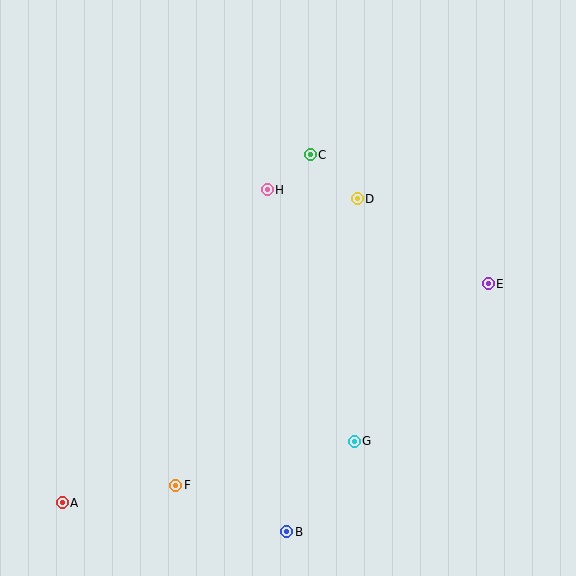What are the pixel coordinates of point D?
Point D is at (357, 199).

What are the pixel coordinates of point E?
Point E is at (488, 284).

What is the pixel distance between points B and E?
The distance between B and E is 319 pixels.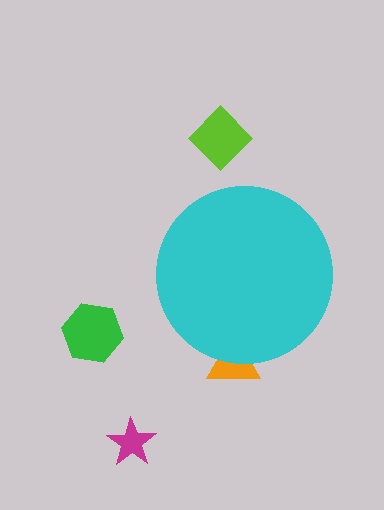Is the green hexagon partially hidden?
No, the green hexagon is fully visible.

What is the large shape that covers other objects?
A cyan circle.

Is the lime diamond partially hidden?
No, the lime diamond is fully visible.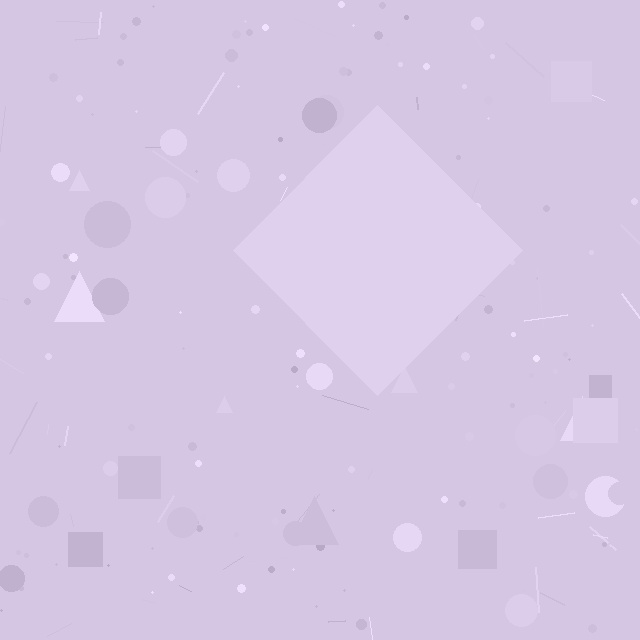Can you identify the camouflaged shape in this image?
The camouflaged shape is a diamond.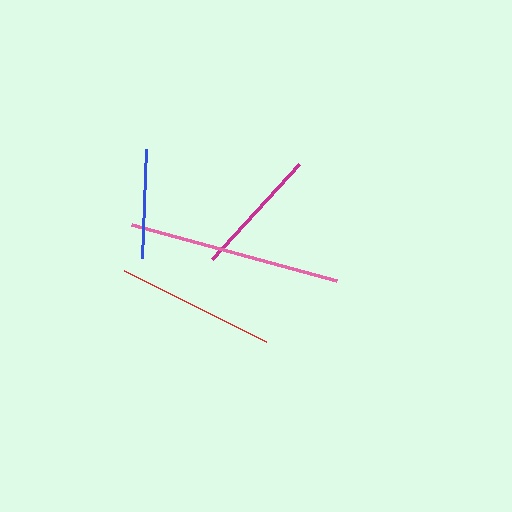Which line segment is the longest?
The pink line is the longest at approximately 212 pixels.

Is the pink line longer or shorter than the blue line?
The pink line is longer than the blue line.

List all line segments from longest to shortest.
From longest to shortest: pink, red, magenta, blue.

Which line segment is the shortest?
The blue line is the shortest at approximately 110 pixels.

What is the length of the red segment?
The red segment is approximately 159 pixels long.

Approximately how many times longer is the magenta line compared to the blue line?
The magenta line is approximately 1.2 times the length of the blue line.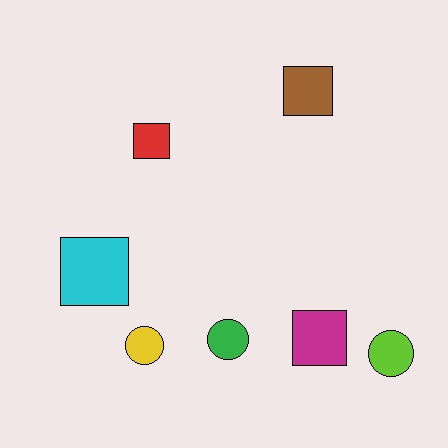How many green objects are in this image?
There is 1 green object.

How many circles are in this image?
There are 3 circles.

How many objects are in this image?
There are 7 objects.